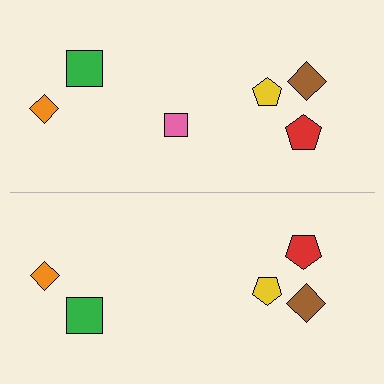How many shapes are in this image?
There are 11 shapes in this image.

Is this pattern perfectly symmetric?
No, the pattern is not perfectly symmetric. A pink square is missing from the bottom side.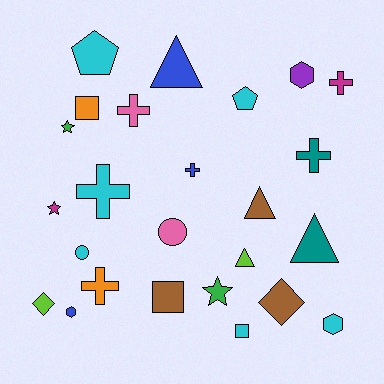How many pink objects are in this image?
There are 2 pink objects.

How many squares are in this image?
There are 3 squares.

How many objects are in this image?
There are 25 objects.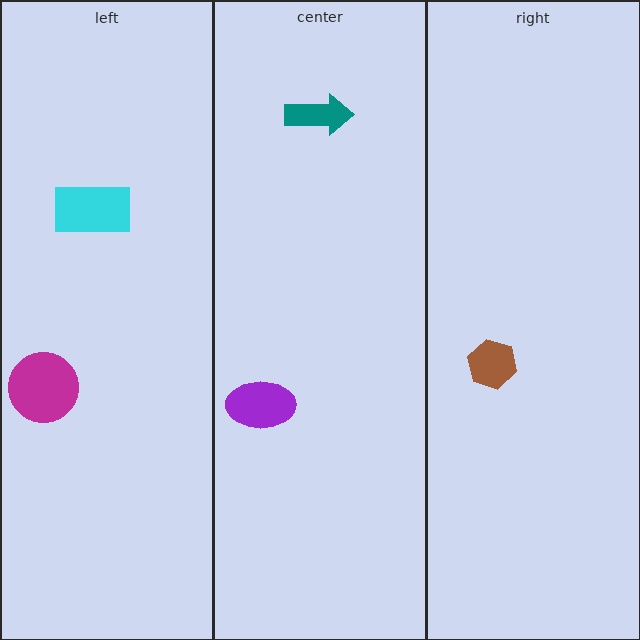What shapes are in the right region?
The brown hexagon.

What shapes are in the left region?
The magenta circle, the cyan rectangle.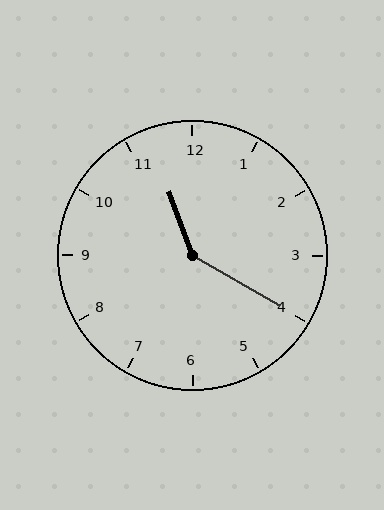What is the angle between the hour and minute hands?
Approximately 140 degrees.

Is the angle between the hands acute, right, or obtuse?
It is obtuse.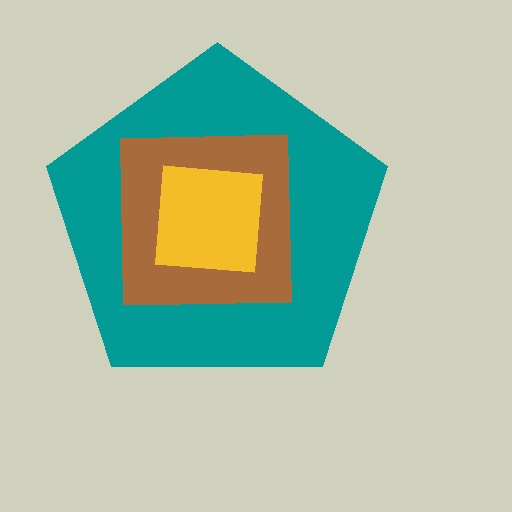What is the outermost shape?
The teal pentagon.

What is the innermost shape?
The yellow square.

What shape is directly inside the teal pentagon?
The brown square.